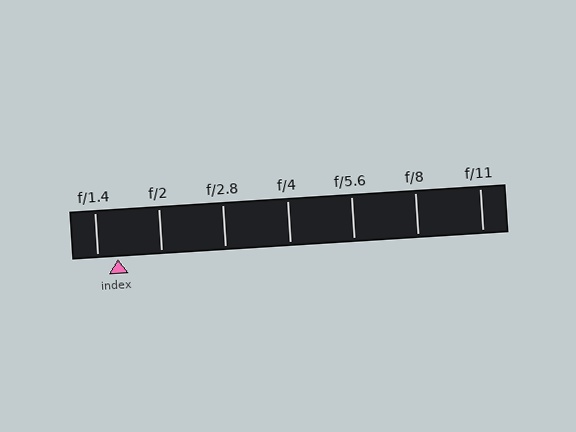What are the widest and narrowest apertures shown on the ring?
The widest aperture shown is f/1.4 and the narrowest is f/11.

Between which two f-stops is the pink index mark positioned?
The index mark is between f/1.4 and f/2.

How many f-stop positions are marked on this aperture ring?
There are 7 f-stop positions marked.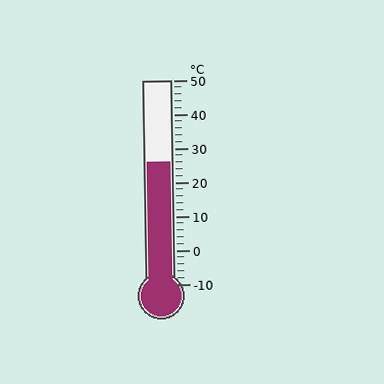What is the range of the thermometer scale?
The thermometer scale ranges from -10°C to 50°C.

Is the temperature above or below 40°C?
The temperature is below 40°C.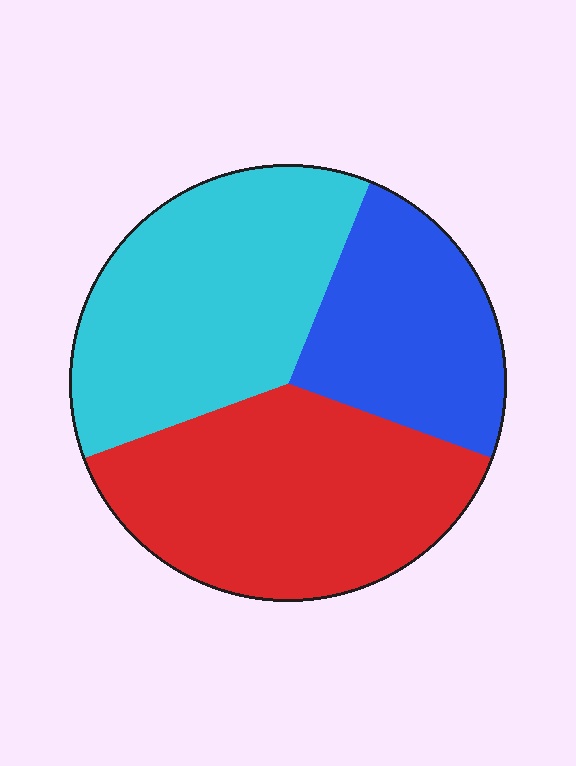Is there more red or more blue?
Red.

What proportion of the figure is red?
Red covers 39% of the figure.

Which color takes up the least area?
Blue, at roughly 25%.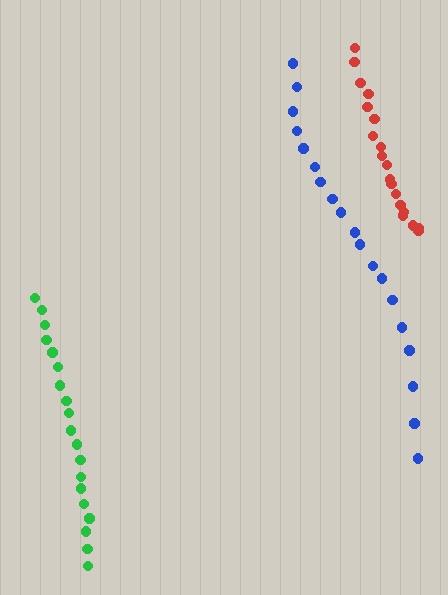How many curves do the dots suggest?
There are 3 distinct paths.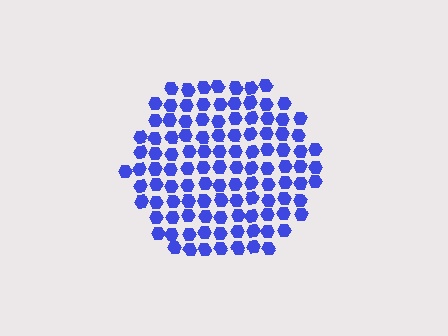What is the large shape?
The large shape is a hexagon.